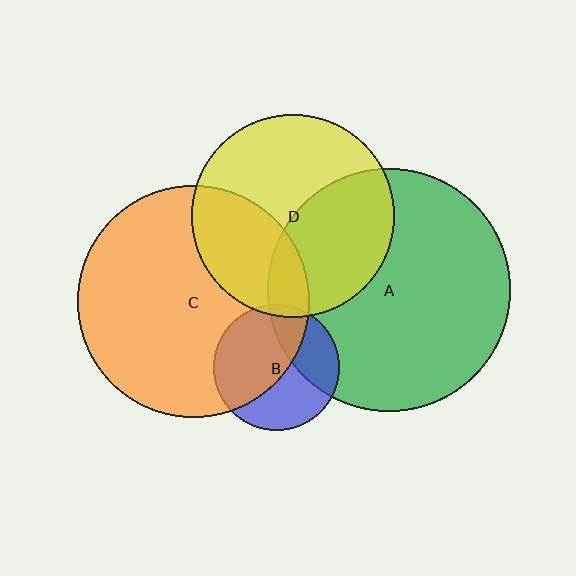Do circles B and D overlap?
Yes.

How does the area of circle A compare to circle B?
Approximately 3.7 times.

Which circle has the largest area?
Circle A (green).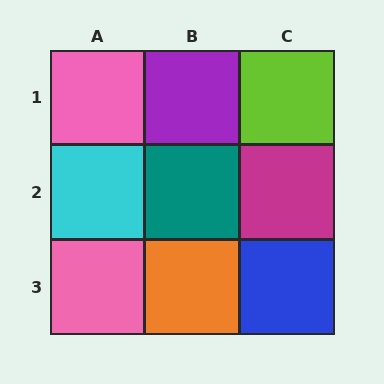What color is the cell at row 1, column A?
Pink.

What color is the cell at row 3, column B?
Orange.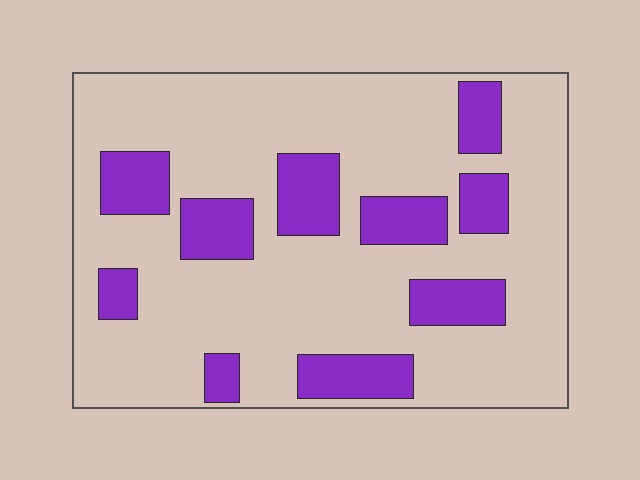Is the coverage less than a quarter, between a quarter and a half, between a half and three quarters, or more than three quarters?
Less than a quarter.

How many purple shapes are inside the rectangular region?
10.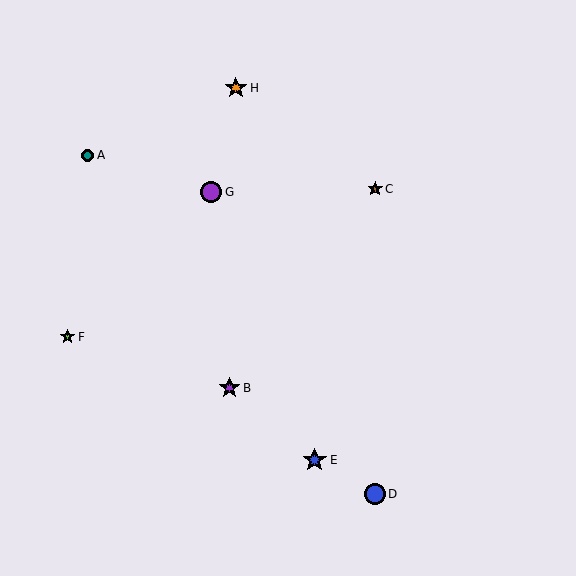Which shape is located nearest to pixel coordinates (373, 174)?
The brown star (labeled C) at (375, 189) is nearest to that location.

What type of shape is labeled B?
Shape B is a purple star.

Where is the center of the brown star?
The center of the brown star is at (375, 189).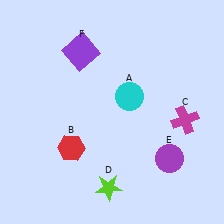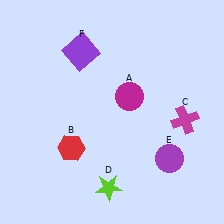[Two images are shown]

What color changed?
The circle (A) changed from cyan in Image 1 to magenta in Image 2.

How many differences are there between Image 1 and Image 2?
There is 1 difference between the two images.